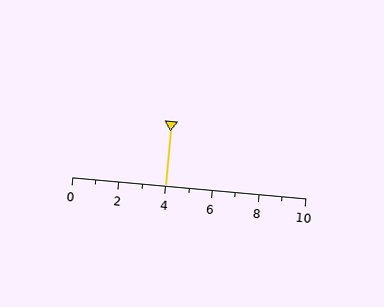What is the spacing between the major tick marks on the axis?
The major ticks are spaced 2 apart.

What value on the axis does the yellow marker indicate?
The marker indicates approximately 4.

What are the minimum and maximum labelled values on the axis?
The axis runs from 0 to 10.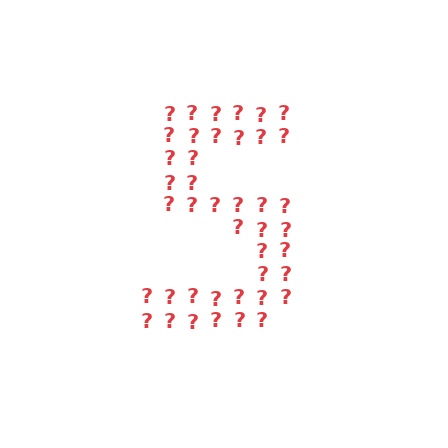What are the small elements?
The small elements are question marks.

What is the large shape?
The large shape is the digit 5.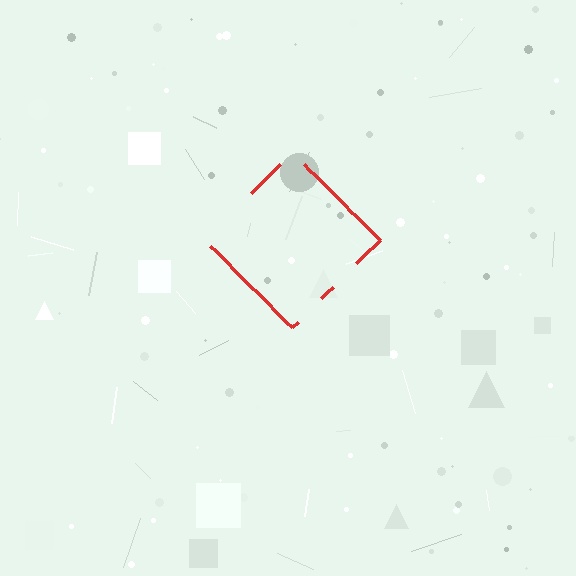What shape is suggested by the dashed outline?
The dashed outline suggests a diamond.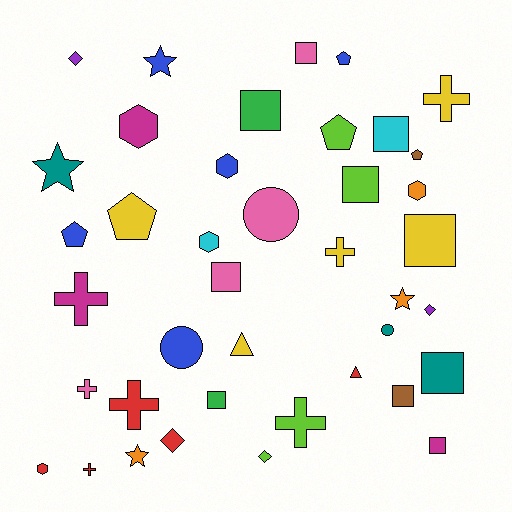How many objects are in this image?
There are 40 objects.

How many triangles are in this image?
There are 2 triangles.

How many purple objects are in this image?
There are 2 purple objects.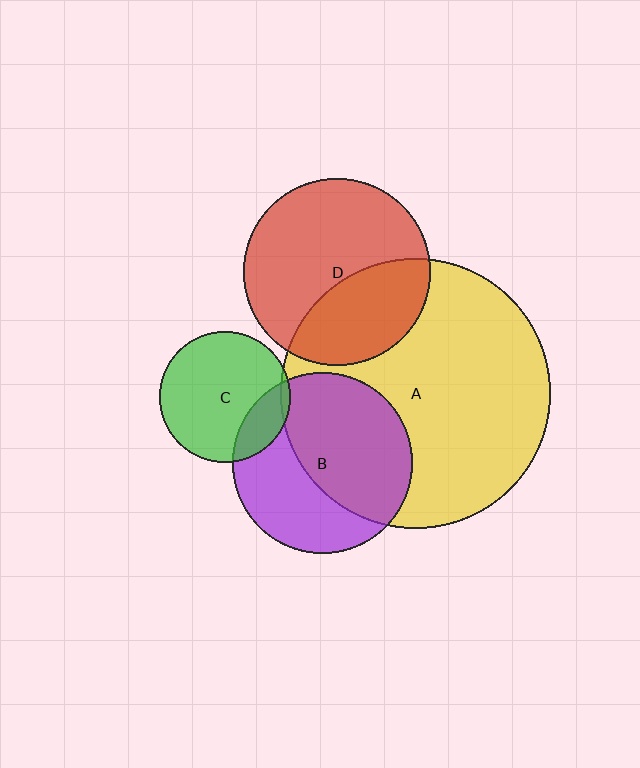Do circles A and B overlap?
Yes.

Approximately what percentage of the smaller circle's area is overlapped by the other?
Approximately 55%.